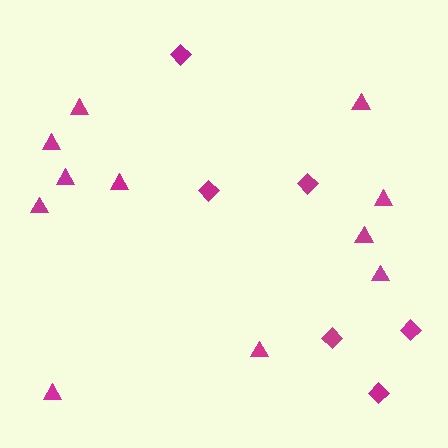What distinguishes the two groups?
There are 2 groups: one group of triangles (11) and one group of diamonds (6).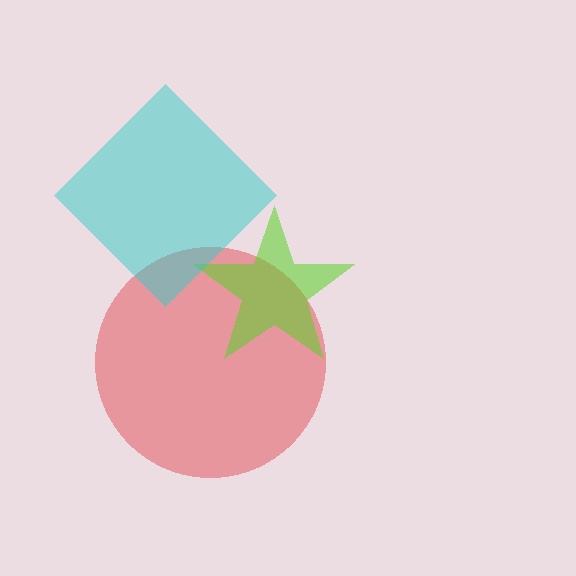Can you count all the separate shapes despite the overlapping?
Yes, there are 3 separate shapes.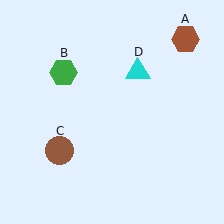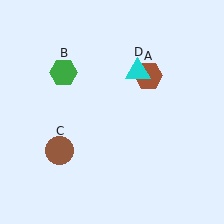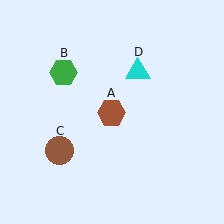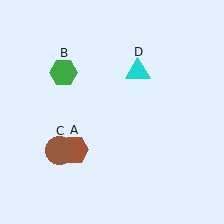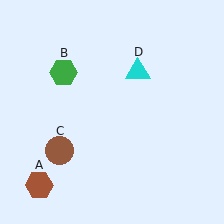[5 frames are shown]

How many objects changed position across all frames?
1 object changed position: brown hexagon (object A).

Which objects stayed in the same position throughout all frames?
Green hexagon (object B) and brown circle (object C) and cyan triangle (object D) remained stationary.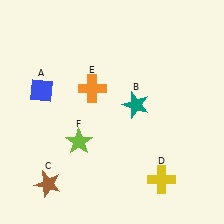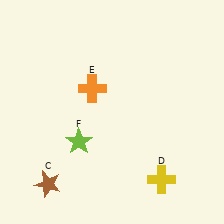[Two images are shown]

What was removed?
The blue diamond (A), the teal star (B) were removed in Image 2.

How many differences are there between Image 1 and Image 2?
There are 2 differences between the two images.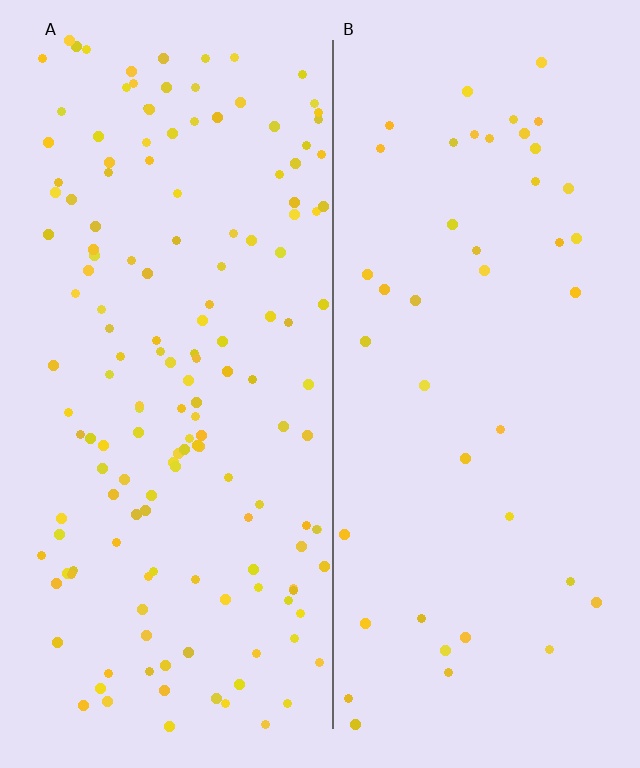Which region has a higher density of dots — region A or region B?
A (the left).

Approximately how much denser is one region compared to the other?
Approximately 3.5× — region A over region B.